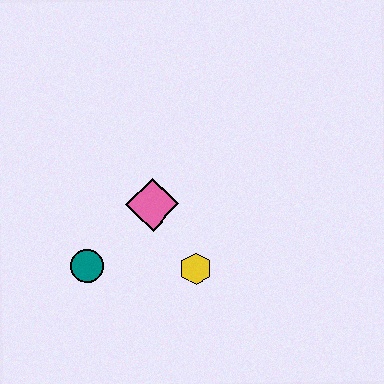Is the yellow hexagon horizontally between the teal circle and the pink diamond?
No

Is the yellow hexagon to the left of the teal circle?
No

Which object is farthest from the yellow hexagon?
The teal circle is farthest from the yellow hexagon.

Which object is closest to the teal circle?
The pink diamond is closest to the teal circle.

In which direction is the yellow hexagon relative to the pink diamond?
The yellow hexagon is below the pink diamond.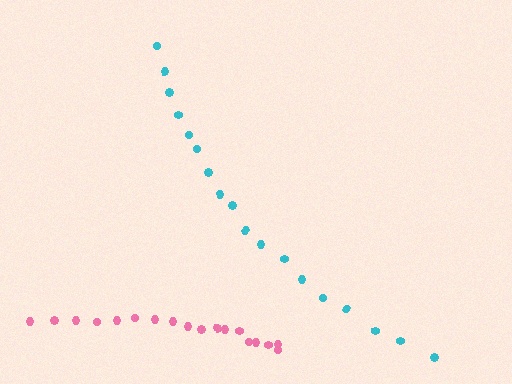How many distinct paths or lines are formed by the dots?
There are 2 distinct paths.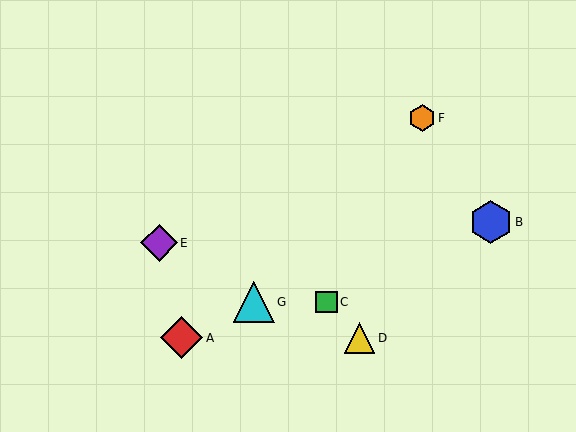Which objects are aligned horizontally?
Objects C, G are aligned horizontally.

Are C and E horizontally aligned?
No, C is at y≈302 and E is at y≈243.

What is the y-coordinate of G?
Object G is at y≈302.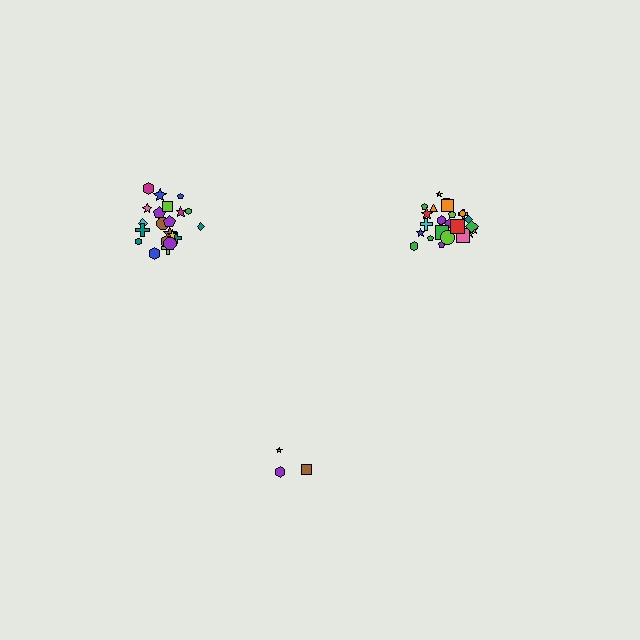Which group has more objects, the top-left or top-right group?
The top-right group.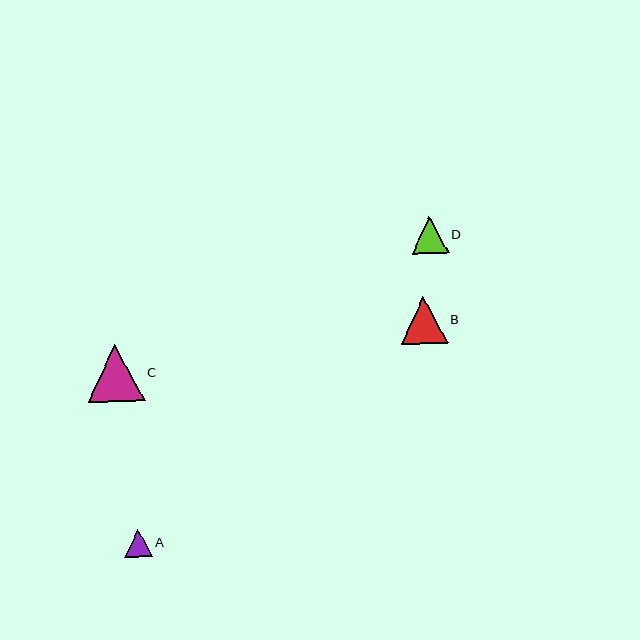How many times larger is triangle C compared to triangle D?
Triangle C is approximately 1.5 times the size of triangle D.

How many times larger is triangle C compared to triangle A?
Triangle C is approximately 2.0 times the size of triangle A.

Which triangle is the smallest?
Triangle A is the smallest with a size of approximately 28 pixels.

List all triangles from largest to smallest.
From largest to smallest: C, B, D, A.